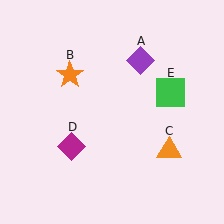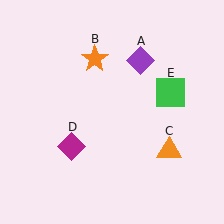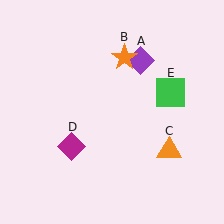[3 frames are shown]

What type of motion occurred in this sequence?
The orange star (object B) rotated clockwise around the center of the scene.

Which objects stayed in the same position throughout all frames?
Purple diamond (object A) and orange triangle (object C) and magenta diamond (object D) and green square (object E) remained stationary.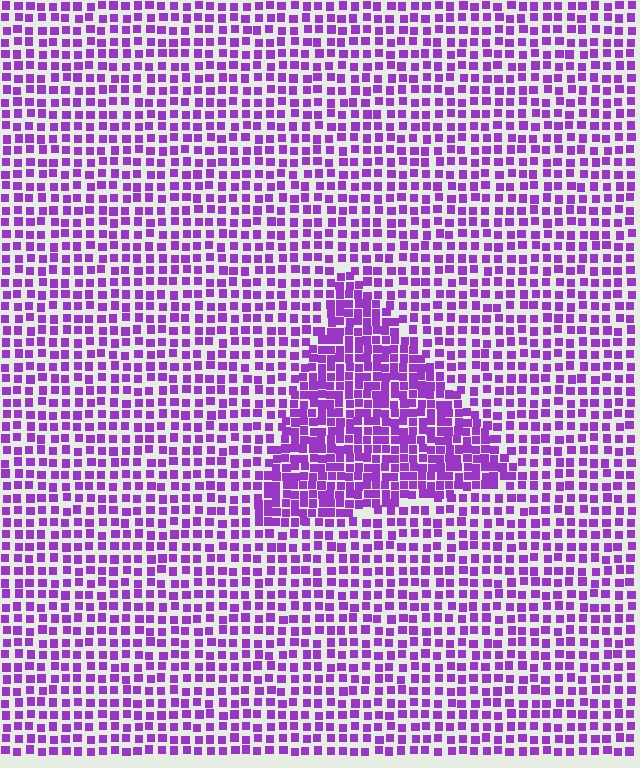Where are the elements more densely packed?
The elements are more densely packed inside the triangle boundary.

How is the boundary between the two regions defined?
The boundary is defined by a change in element density (approximately 1.8x ratio). All elements are the same color, size, and shape.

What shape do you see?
I see a triangle.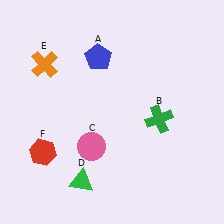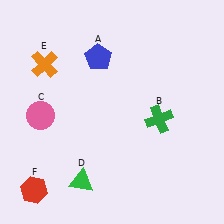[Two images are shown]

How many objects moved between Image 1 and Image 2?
2 objects moved between the two images.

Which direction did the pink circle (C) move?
The pink circle (C) moved left.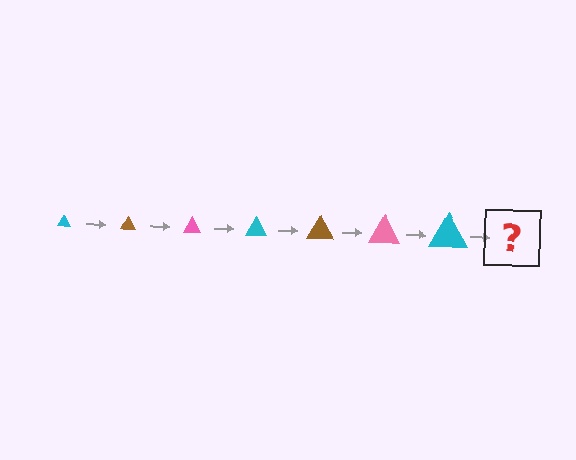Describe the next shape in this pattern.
It should be a brown triangle, larger than the previous one.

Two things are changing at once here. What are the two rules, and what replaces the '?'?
The two rules are that the triangle grows larger each step and the color cycles through cyan, brown, and pink. The '?' should be a brown triangle, larger than the previous one.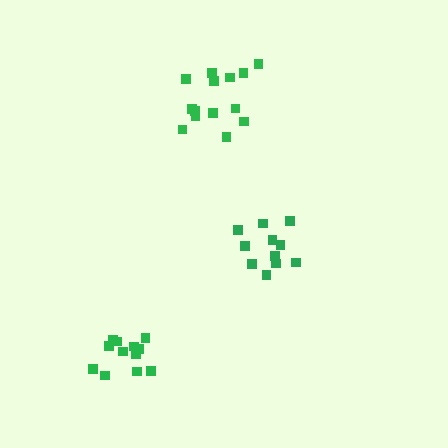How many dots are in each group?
Group 1: 13 dots, Group 2: 14 dots, Group 3: 11 dots (38 total).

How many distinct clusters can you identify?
There are 3 distinct clusters.